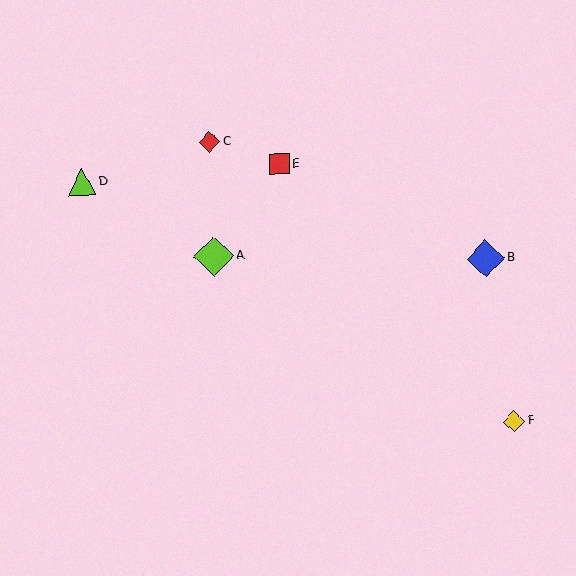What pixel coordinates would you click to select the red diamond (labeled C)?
Click at (209, 142) to select the red diamond C.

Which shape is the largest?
The lime diamond (labeled A) is the largest.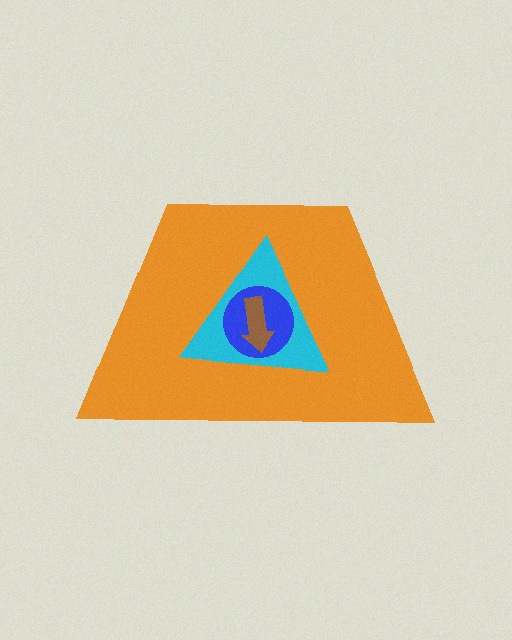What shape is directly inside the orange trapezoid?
The cyan triangle.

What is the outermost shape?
The orange trapezoid.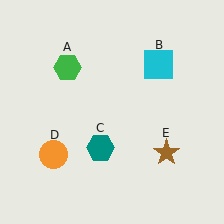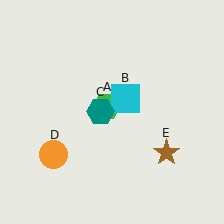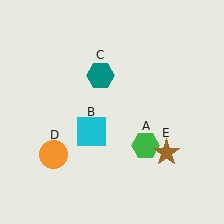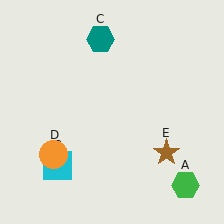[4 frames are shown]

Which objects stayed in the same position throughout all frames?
Orange circle (object D) and brown star (object E) remained stationary.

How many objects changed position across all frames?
3 objects changed position: green hexagon (object A), cyan square (object B), teal hexagon (object C).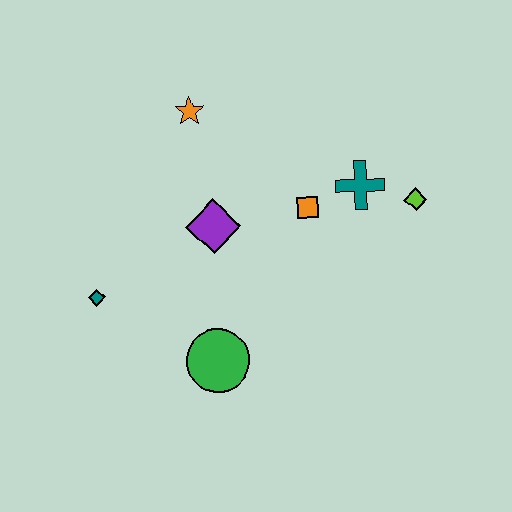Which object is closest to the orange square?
The teal cross is closest to the orange square.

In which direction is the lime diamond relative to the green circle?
The lime diamond is to the right of the green circle.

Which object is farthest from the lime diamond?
The teal diamond is farthest from the lime diamond.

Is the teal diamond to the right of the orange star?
No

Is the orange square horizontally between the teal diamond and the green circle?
No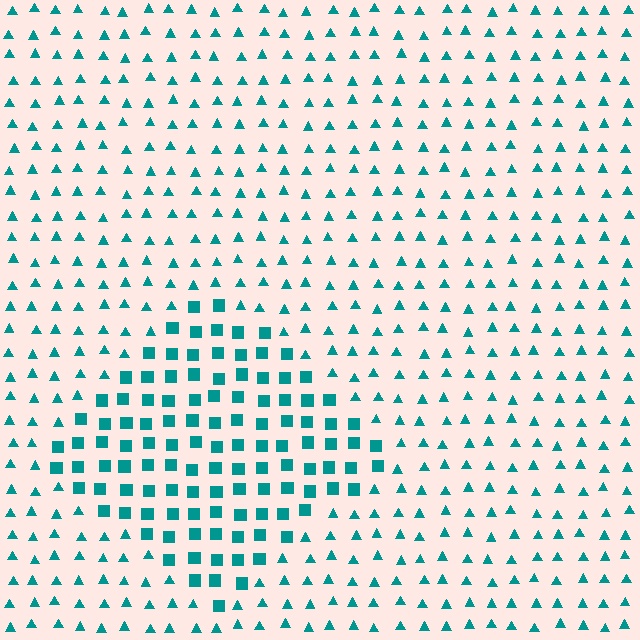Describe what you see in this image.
The image is filled with small teal elements arranged in a uniform grid. A diamond-shaped region contains squares, while the surrounding area contains triangles. The boundary is defined purely by the change in element shape.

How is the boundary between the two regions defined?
The boundary is defined by a change in element shape: squares inside vs. triangles outside. All elements share the same color and spacing.